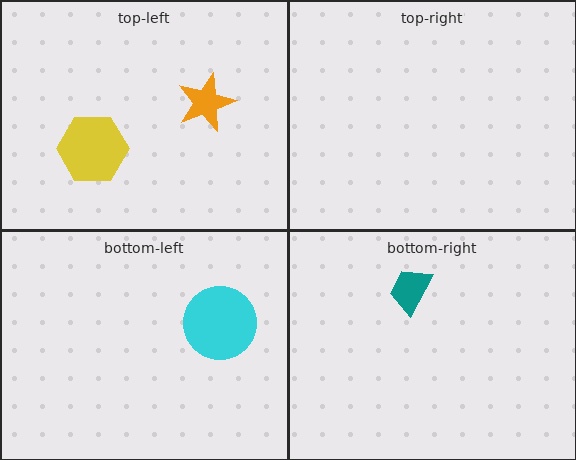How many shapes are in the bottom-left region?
1.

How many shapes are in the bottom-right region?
1.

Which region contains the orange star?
The top-left region.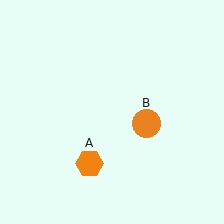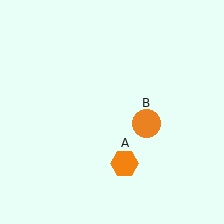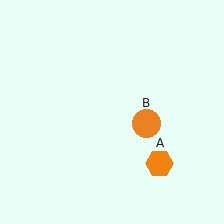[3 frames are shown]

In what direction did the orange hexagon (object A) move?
The orange hexagon (object A) moved right.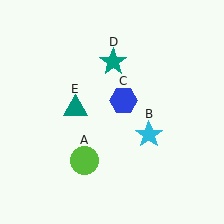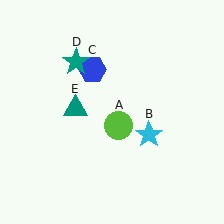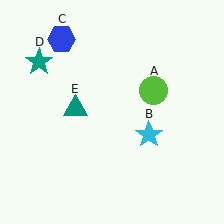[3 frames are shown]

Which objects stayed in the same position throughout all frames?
Cyan star (object B) and teal triangle (object E) remained stationary.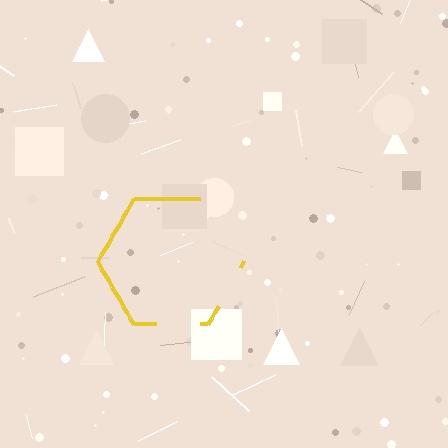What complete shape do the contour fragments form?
The contour fragments form a hexagon.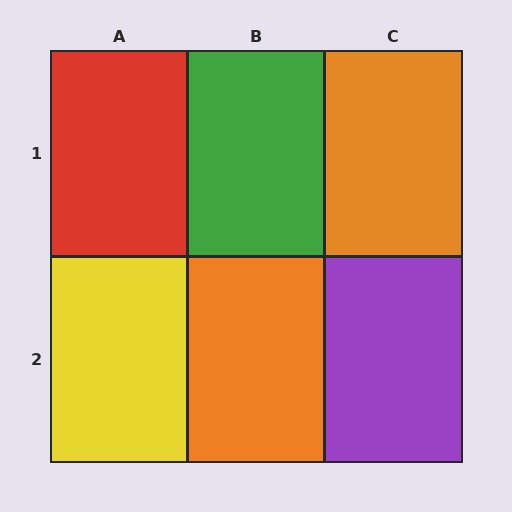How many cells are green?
1 cell is green.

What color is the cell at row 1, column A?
Red.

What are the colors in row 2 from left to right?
Yellow, orange, purple.